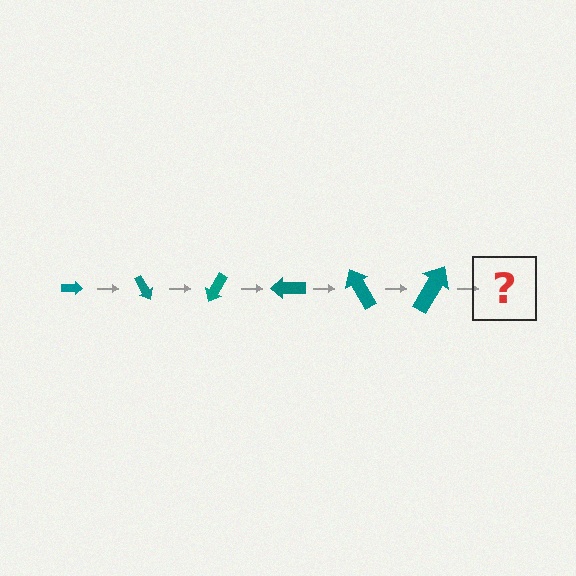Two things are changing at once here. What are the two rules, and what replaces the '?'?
The two rules are that the arrow grows larger each step and it rotates 60 degrees each step. The '?' should be an arrow, larger than the previous one and rotated 360 degrees from the start.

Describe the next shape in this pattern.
It should be an arrow, larger than the previous one and rotated 360 degrees from the start.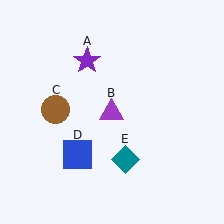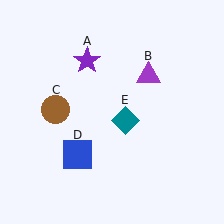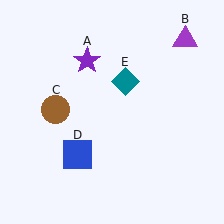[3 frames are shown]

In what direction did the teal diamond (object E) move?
The teal diamond (object E) moved up.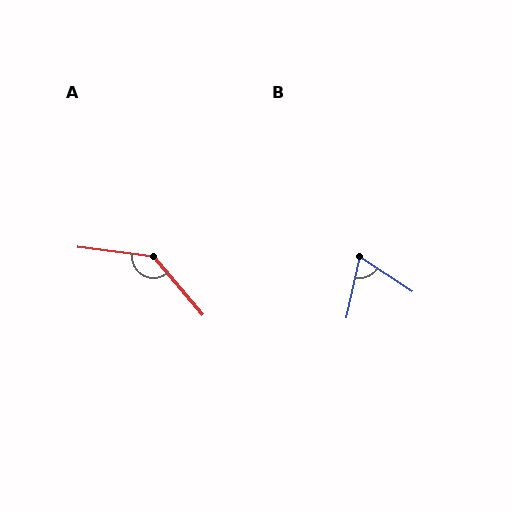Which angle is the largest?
A, at approximately 138 degrees.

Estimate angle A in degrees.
Approximately 138 degrees.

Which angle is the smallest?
B, at approximately 69 degrees.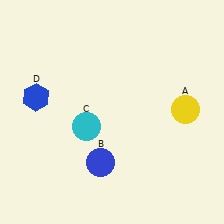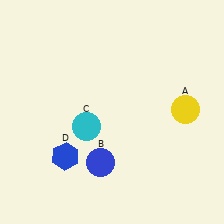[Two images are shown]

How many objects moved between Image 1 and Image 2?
1 object moved between the two images.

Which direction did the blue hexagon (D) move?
The blue hexagon (D) moved down.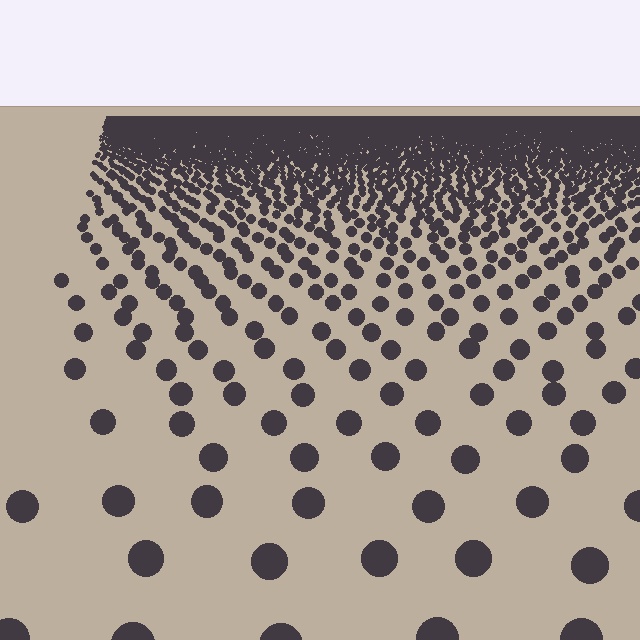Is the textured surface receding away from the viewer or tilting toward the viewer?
The surface is receding away from the viewer. Texture elements get smaller and denser toward the top.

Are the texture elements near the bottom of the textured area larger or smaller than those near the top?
Larger. Near the bottom, elements are closer to the viewer and appear at a bigger on-screen size.